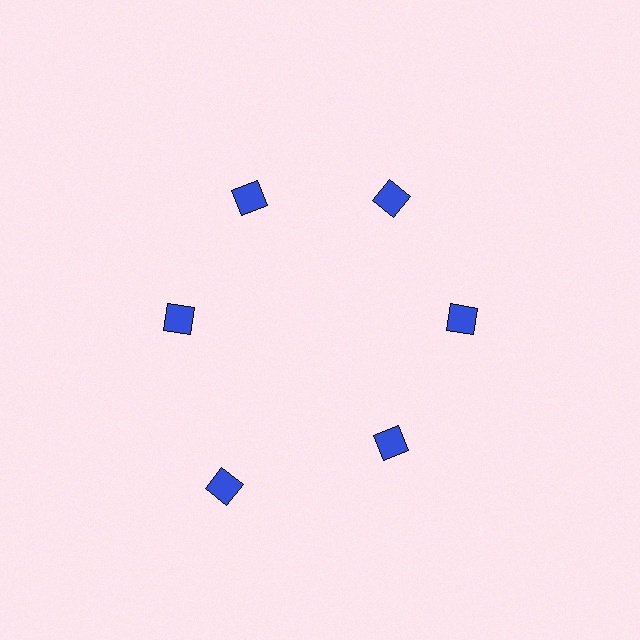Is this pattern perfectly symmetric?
No. The 6 blue diamonds are arranged in a ring, but one element near the 7 o'clock position is pushed outward from the center, breaking the 6-fold rotational symmetry.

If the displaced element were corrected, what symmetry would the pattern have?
It would have 6-fold rotational symmetry — the pattern would map onto itself every 60 degrees.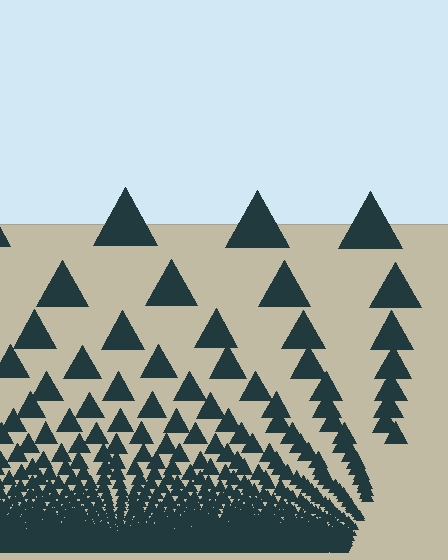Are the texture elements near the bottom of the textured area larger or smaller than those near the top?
Smaller. The gradient is inverted — elements near the bottom are smaller and denser.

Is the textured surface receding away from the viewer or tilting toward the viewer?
The surface appears to tilt toward the viewer. Texture elements get larger and sparser toward the top.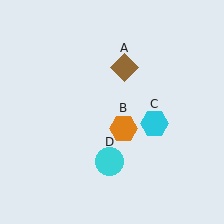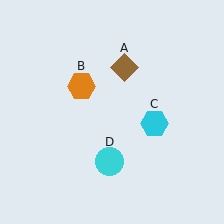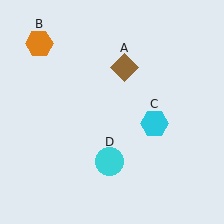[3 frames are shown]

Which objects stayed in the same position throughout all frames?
Brown diamond (object A) and cyan hexagon (object C) and cyan circle (object D) remained stationary.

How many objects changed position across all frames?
1 object changed position: orange hexagon (object B).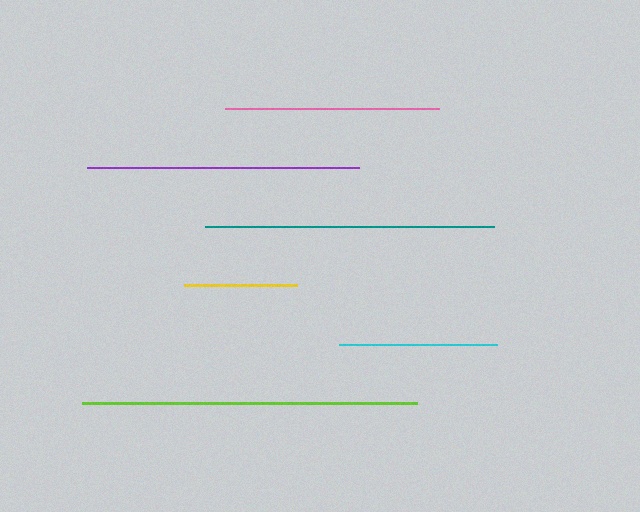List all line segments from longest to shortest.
From longest to shortest: lime, teal, purple, pink, cyan, yellow.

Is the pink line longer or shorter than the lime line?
The lime line is longer than the pink line.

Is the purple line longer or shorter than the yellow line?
The purple line is longer than the yellow line.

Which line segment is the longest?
The lime line is the longest at approximately 334 pixels.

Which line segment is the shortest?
The yellow line is the shortest at approximately 112 pixels.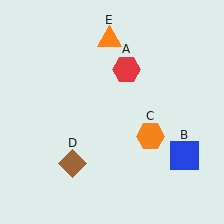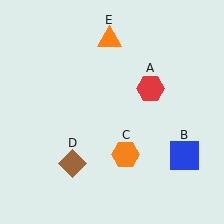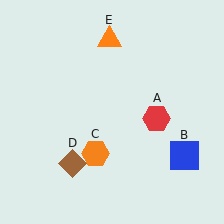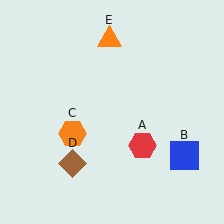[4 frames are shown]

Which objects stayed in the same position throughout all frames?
Blue square (object B) and brown diamond (object D) and orange triangle (object E) remained stationary.